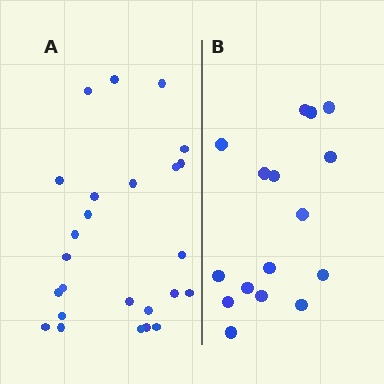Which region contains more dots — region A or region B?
Region A (the left region) has more dots.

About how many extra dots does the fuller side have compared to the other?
Region A has roughly 8 or so more dots than region B.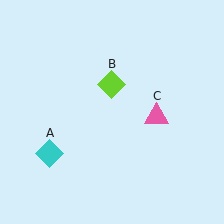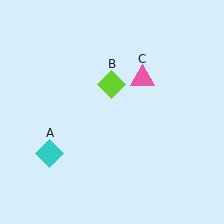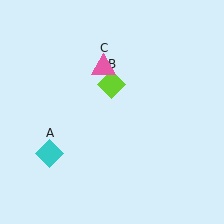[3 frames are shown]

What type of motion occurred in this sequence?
The pink triangle (object C) rotated counterclockwise around the center of the scene.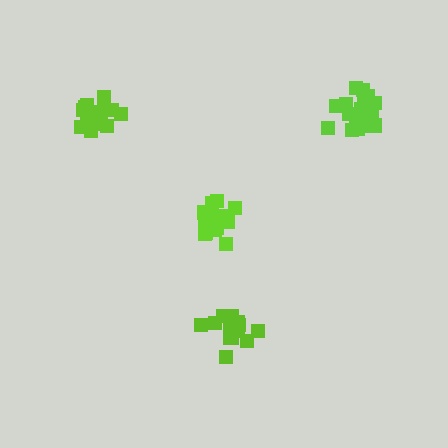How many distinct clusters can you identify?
There are 4 distinct clusters.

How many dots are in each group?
Group 1: 19 dots, Group 2: 20 dots, Group 3: 17 dots, Group 4: 17 dots (73 total).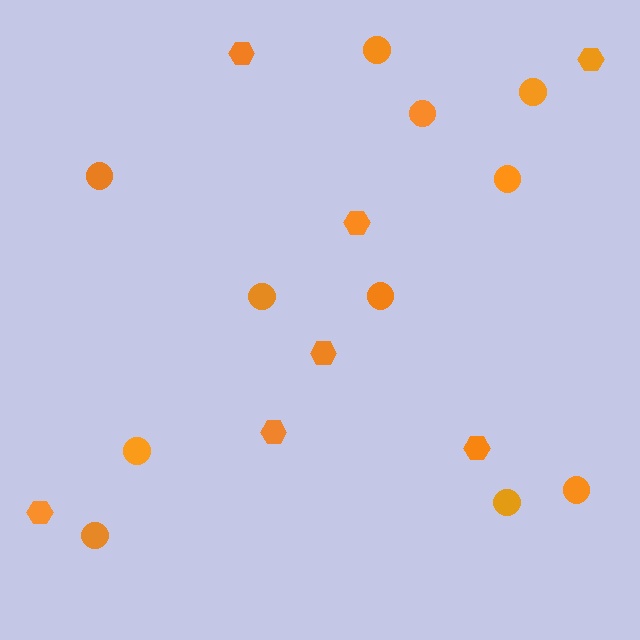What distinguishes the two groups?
There are 2 groups: one group of circles (11) and one group of hexagons (7).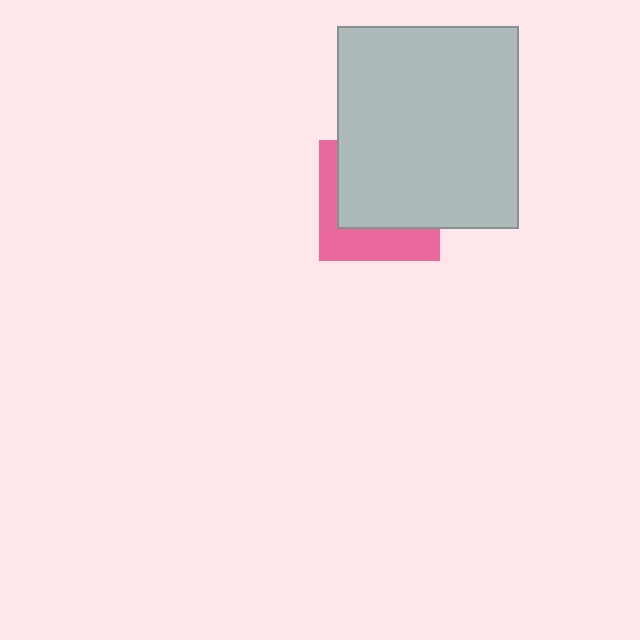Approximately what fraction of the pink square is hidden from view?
Roughly 63% of the pink square is hidden behind the light gray rectangle.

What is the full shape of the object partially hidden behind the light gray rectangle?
The partially hidden object is a pink square.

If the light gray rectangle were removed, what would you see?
You would see the complete pink square.